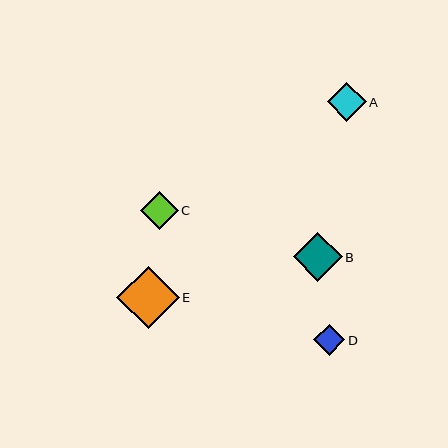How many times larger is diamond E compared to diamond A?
Diamond E is approximately 1.6 times the size of diamond A.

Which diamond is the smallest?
Diamond D is the smallest with a size of approximately 31 pixels.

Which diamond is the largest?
Diamond E is the largest with a size of approximately 62 pixels.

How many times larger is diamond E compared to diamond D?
Diamond E is approximately 2.0 times the size of diamond D.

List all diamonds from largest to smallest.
From largest to smallest: E, B, A, C, D.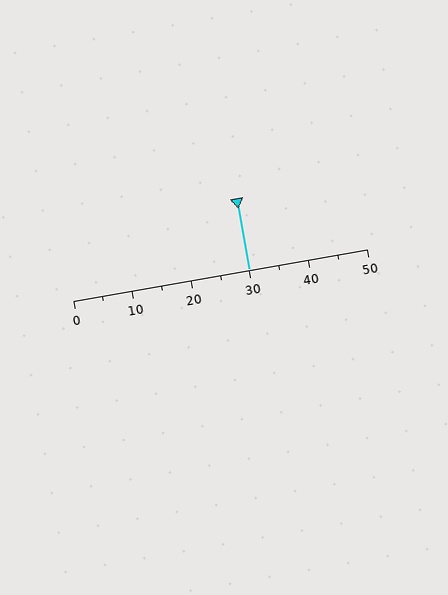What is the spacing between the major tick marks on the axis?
The major ticks are spaced 10 apart.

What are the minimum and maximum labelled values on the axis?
The axis runs from 0 to 50.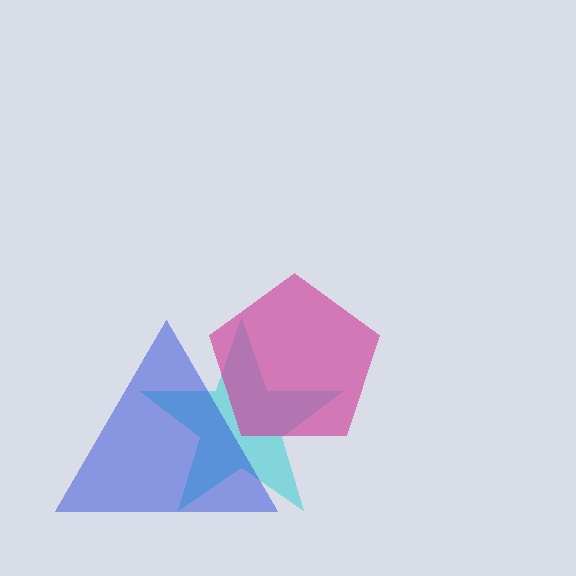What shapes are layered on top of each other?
The layered shapes are: a cyan star, a blue triangle, a magenta pentagon.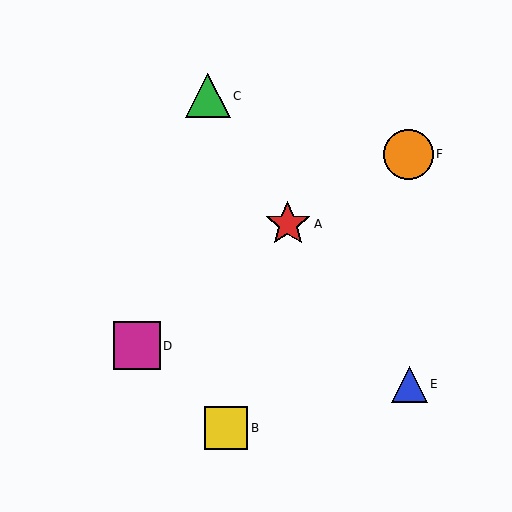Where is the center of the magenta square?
The center of the magenta square is at (137, 346).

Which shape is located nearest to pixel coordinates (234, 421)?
The yellow square (labeled B) at (226, 428) is nearest to that location.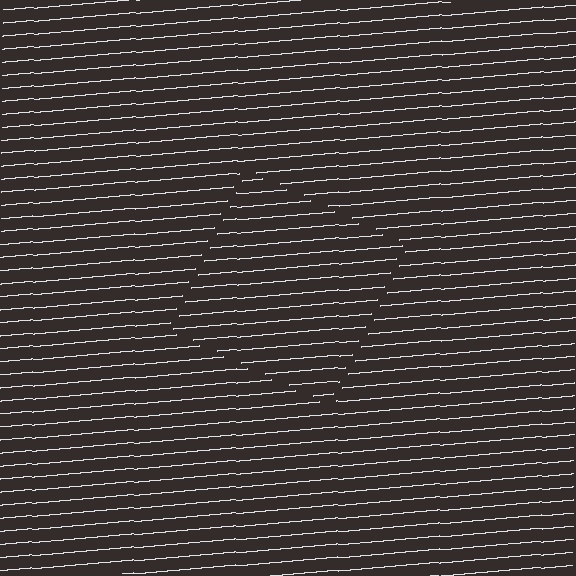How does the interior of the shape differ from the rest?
The interior of the shape contains the same grating, shifted by half a period — the contour is defined by the phase discontinuity where line-ends from the inner and outer gratings abut.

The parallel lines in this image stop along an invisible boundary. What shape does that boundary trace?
An illusory square. The interior of the shape contains the same grating, shifted by half a period — the contour is defined by the phase discontinuity where line-ends from the inner and outer gratings abut.